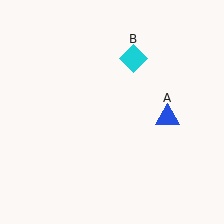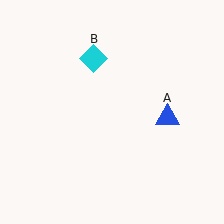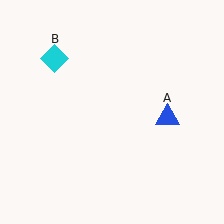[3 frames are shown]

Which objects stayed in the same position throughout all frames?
Blue triangle (object A) remained stationary.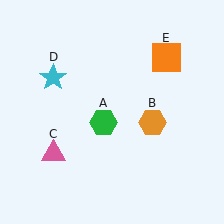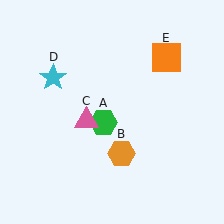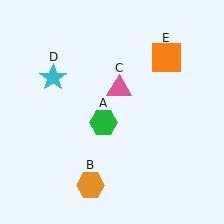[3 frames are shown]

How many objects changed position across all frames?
2 objects changed position: orange hexagon (object B), pink triangle (object C).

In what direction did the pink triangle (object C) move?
The pink triangle (object C) moved up and to the right.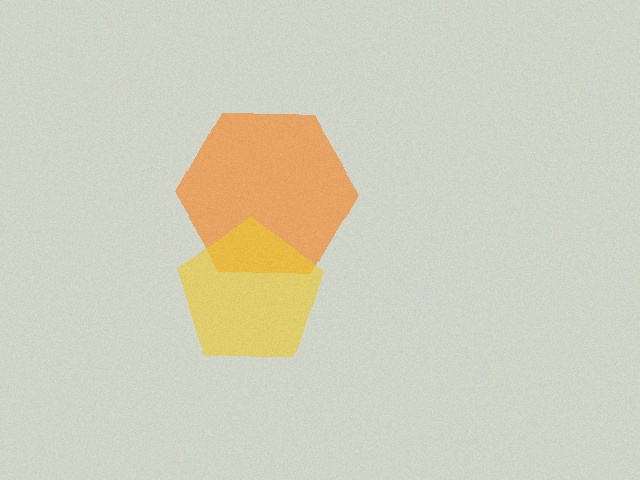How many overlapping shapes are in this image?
There are 2 overlapping shapes in the image.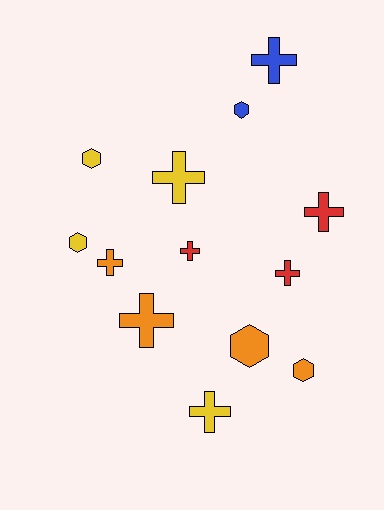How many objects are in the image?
There are 13 objects.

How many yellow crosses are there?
There are 2 yellow crosses.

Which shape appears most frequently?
Cross, with 8 objects.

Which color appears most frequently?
Orange, with 4 objects.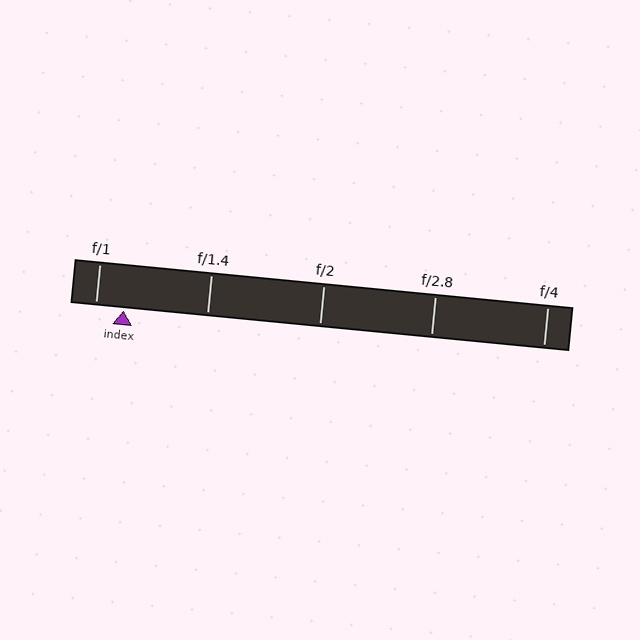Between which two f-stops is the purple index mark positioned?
The index mark is between f/1 and f/1.4.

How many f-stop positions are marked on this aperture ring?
There are 5 f-stop positions marked.